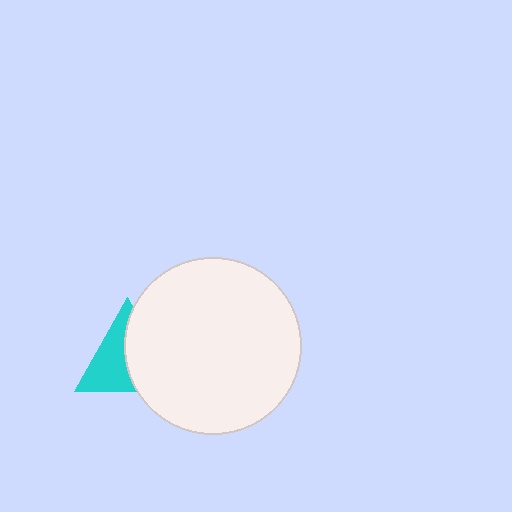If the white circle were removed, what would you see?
You would see the complete cyan triangle.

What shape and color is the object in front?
The object in front is a white circle.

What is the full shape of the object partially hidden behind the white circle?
The partially hidden object is a cyan triangle.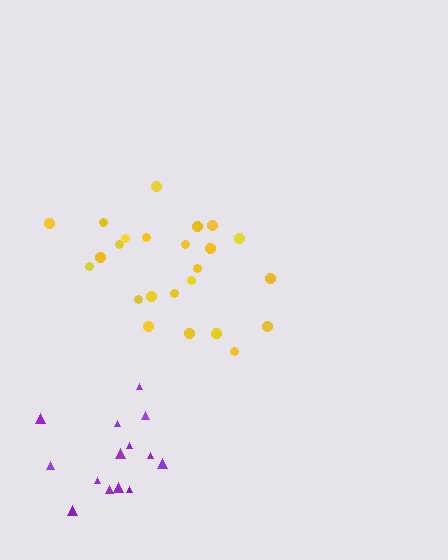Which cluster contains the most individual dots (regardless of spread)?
Yellow (24).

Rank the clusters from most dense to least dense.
purple, yellow.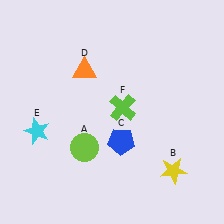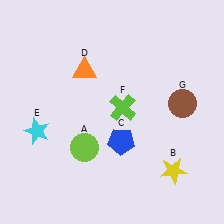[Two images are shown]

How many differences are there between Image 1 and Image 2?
There is 1 difference between the two images.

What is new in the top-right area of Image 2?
A brown circle (G) was added in the top-right area of Image 2.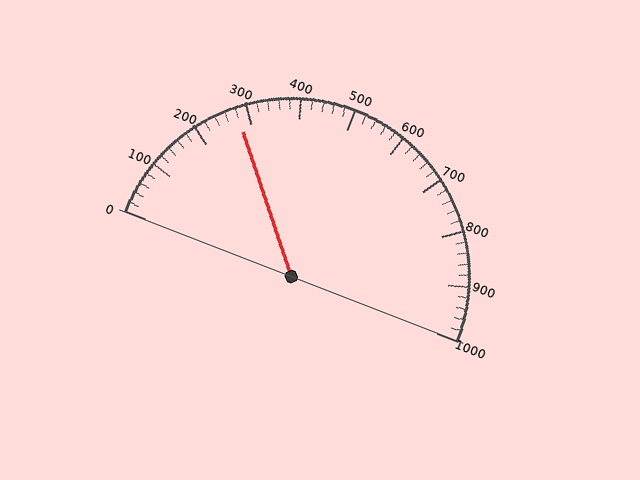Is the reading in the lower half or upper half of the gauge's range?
The reading is in the lower half of the range (0 to 1000).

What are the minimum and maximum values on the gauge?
The gauge ranges from 0 to 1000.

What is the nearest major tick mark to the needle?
The nearest major tick mark is 300.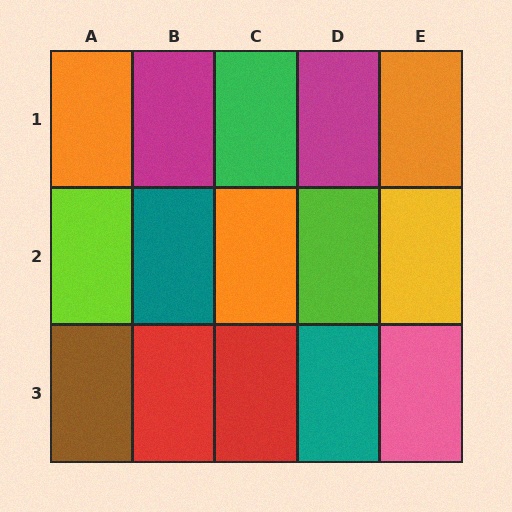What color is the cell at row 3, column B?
Red.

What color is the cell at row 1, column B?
Magenta.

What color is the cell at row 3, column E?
Pink.